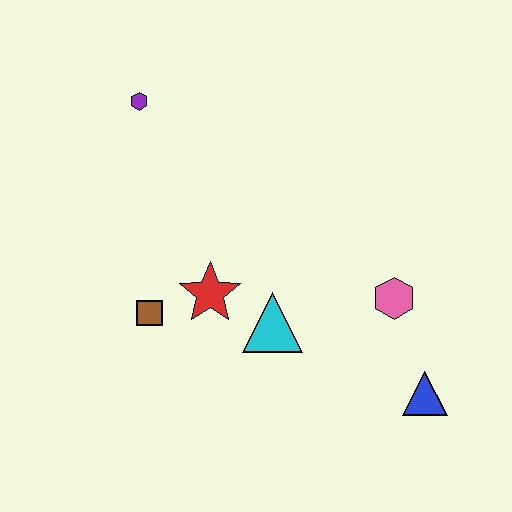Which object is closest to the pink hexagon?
The blue triangle is closest to the pink hexagon.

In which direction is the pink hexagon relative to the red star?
The pink hexagon is to the right of the red star.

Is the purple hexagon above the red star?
Yes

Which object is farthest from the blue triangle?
The purple hexagon is farthest from the blue triangle.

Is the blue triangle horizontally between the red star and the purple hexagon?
No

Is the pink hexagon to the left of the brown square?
No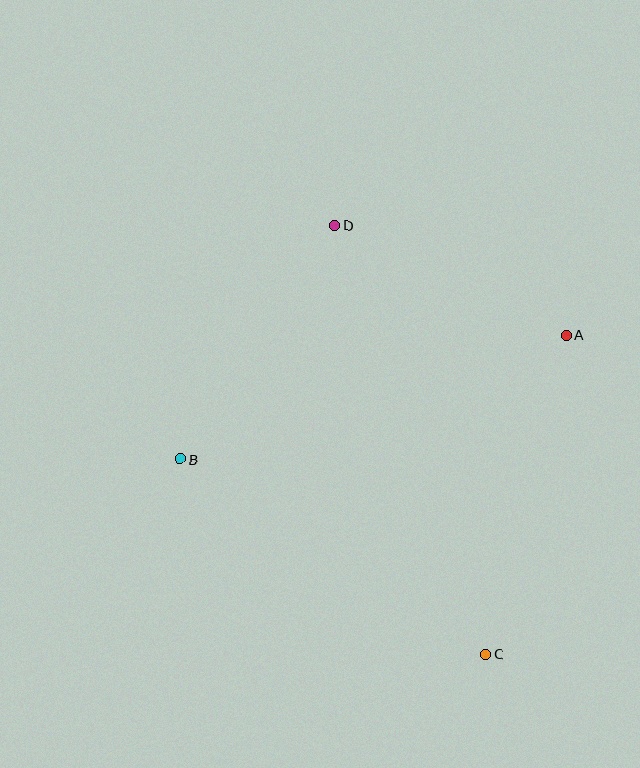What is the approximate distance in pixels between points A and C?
The distance between A and C is approximately 330 pixels.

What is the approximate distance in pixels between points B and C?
The distance between B and C is approximately 362 pixels.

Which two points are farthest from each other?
Points C and D are farthest from each other.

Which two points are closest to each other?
Points A and D are closest to each other.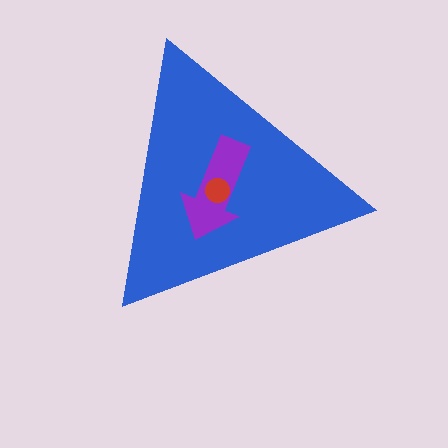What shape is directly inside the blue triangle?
The purple arrow.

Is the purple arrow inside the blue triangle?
Yes.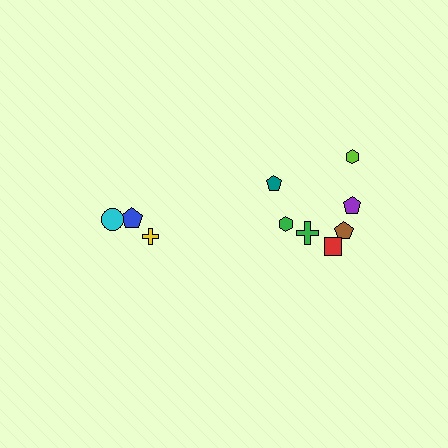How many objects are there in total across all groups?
There are 10 objects.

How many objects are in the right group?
There are 7 objects.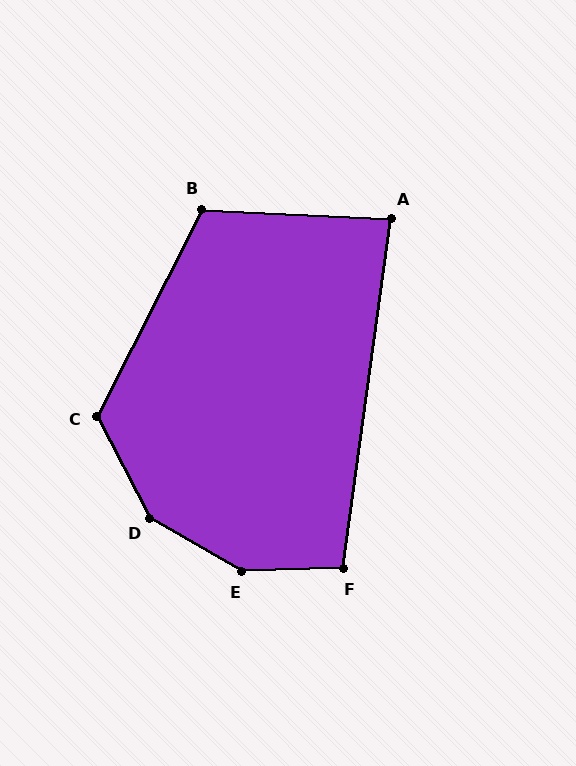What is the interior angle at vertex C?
Approximately 126 degrees (obtuse).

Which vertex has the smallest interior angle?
A, at approximately 85 degrees.